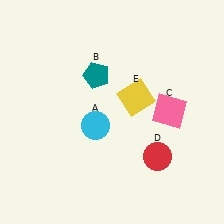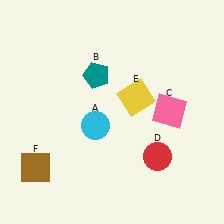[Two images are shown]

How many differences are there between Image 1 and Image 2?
There is 1 difference between the two images.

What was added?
A brown square (F) was added in Image 2.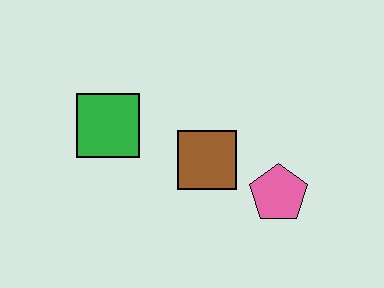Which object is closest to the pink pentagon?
The brown square is closest to the pink pentagon.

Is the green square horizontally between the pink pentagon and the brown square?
No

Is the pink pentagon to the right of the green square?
Yes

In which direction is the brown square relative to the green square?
The brown square is to the right of the green square.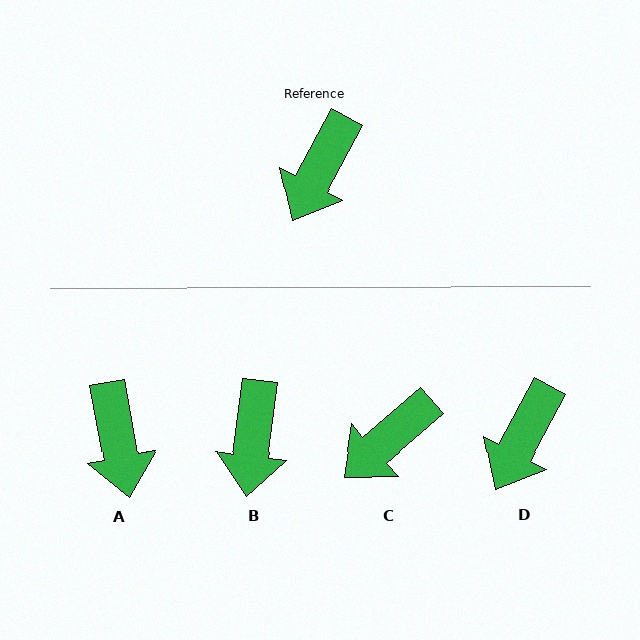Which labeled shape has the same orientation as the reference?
D.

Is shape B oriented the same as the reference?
No, it is off by about 21 degrees.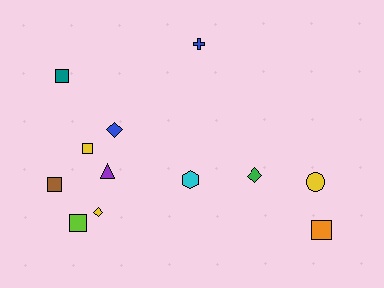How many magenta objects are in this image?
There are no magenta objects.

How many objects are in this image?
There are 12 objects.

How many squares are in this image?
There are 5 squares.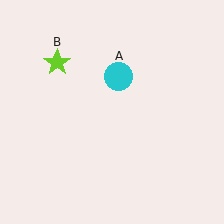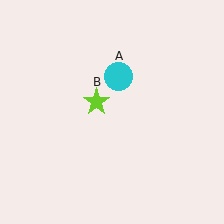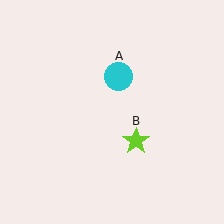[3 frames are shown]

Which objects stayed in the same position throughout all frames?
Cyan circle (object A) remained stationary.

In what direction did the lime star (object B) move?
The lime star (object B) moved down and to the right.